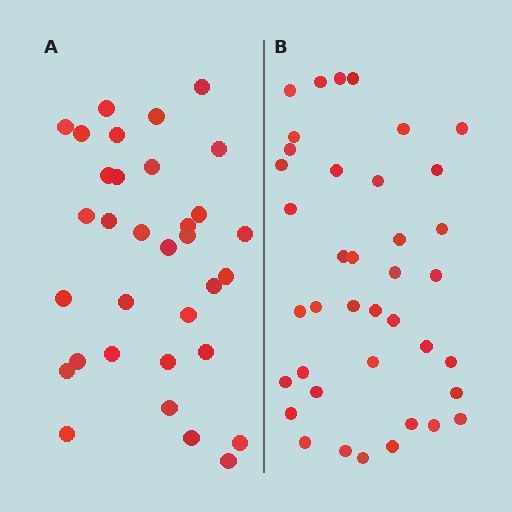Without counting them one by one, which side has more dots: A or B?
Region B (the right region) has more dots.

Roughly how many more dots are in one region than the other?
Region B has about 6 more dots than region A.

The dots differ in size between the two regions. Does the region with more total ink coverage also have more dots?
No. Region A has more total ink coverage because its dots are larger, but region B actually contains more individual dots. Total area can be misleading — the number of items is what matters here.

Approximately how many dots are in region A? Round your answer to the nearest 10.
About 30 dots. (The exact count is 33, which rounds to 30.)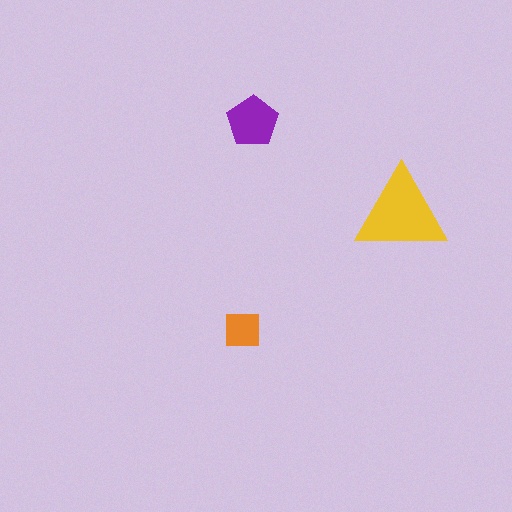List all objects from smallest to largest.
The orange square, the purple pentagon, the yellow triangle.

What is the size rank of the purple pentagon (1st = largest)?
2nd.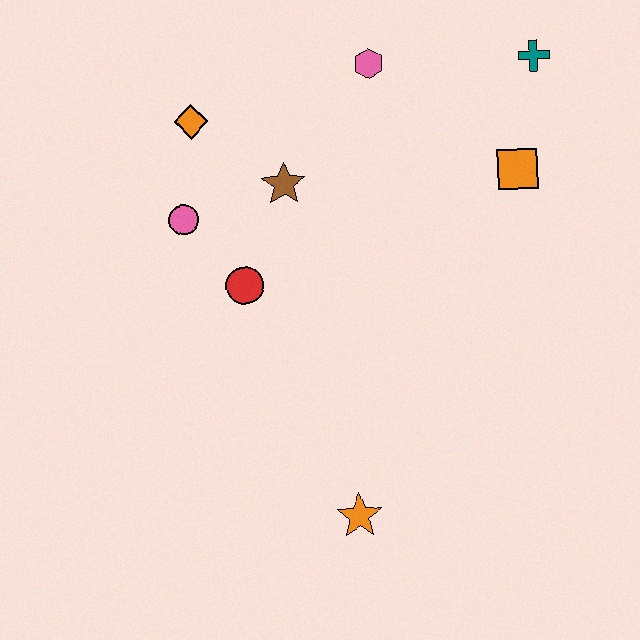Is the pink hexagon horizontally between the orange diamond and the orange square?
Yes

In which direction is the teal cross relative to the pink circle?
The teal cross is to the right of the pink circle.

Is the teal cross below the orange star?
No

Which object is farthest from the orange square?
The orange star is farthest from the orange square.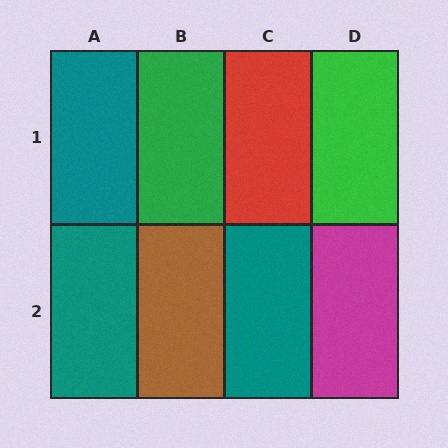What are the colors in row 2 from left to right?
Teal, brown, teal, magenta.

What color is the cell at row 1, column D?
Green.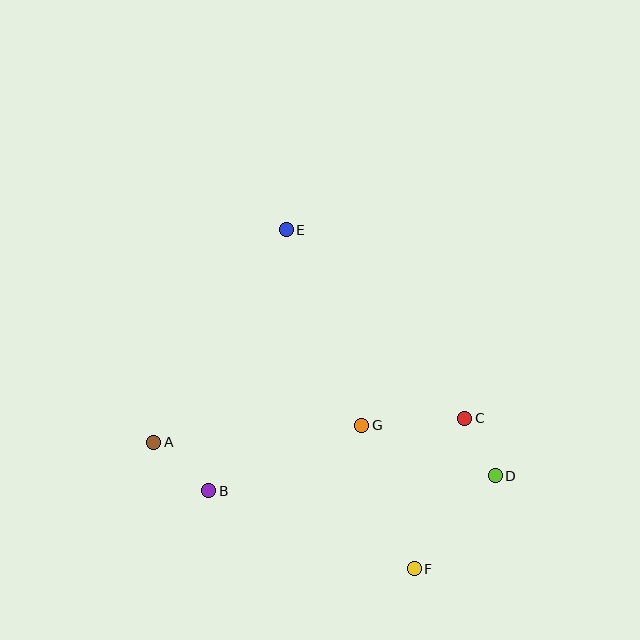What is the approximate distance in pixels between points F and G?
The distance between F and G is approximately 153 pixels.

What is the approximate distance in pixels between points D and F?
The distance between D and F is approximately 124 pixels.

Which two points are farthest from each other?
Points E and F are farthest from each other.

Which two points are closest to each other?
Points C and D are closest to each other.